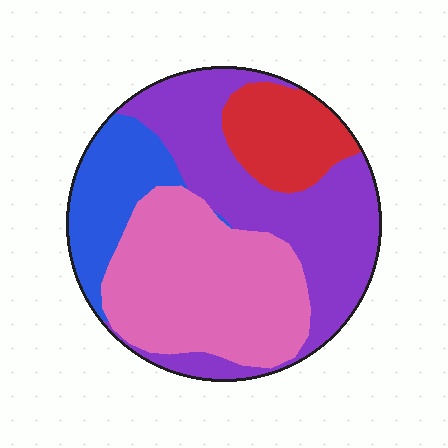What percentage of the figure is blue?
Blue takes up less than a quarter of the figure.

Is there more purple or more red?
Purple.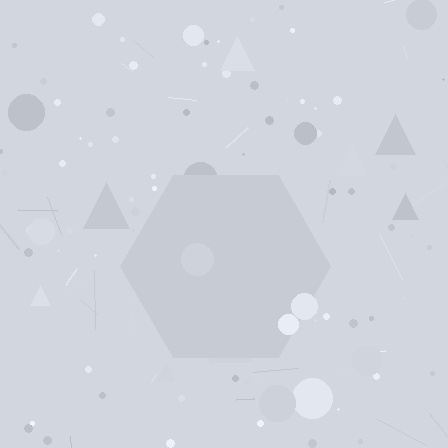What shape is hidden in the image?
A hexagon is hidden in the image.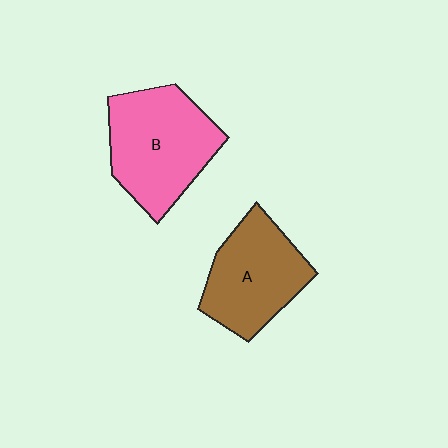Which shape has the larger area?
Shape B (pink).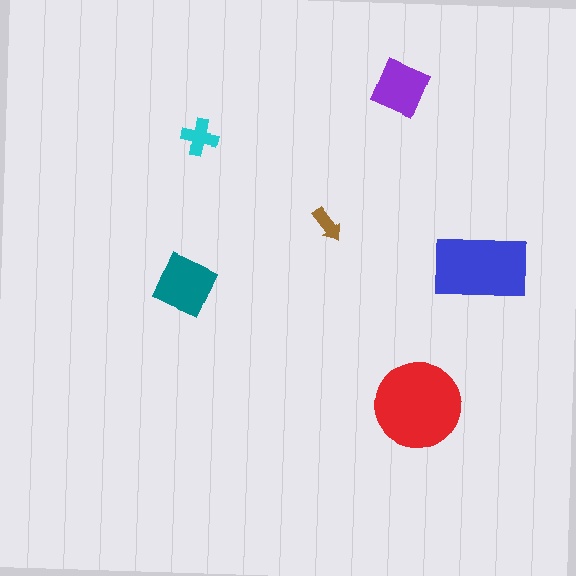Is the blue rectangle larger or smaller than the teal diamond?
Larger.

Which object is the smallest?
The brown arrow.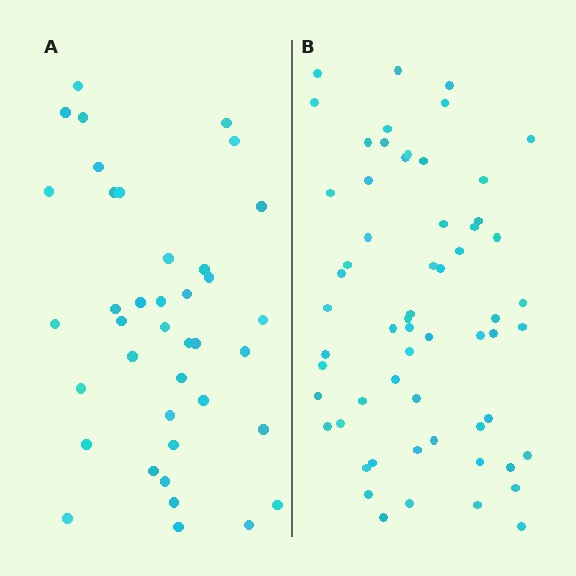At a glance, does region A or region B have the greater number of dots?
Region B (the right region) has more dots.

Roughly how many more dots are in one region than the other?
Region B has approximately 20 more dots than region A.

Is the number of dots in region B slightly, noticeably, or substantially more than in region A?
Region B has substantially more. The ratio is roughly 1.5 to 1.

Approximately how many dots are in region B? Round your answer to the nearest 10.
About 60 dots.